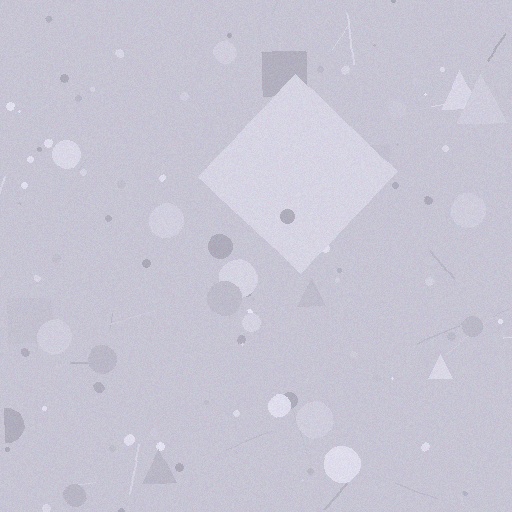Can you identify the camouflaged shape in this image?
The camouflaged shape is a diamond.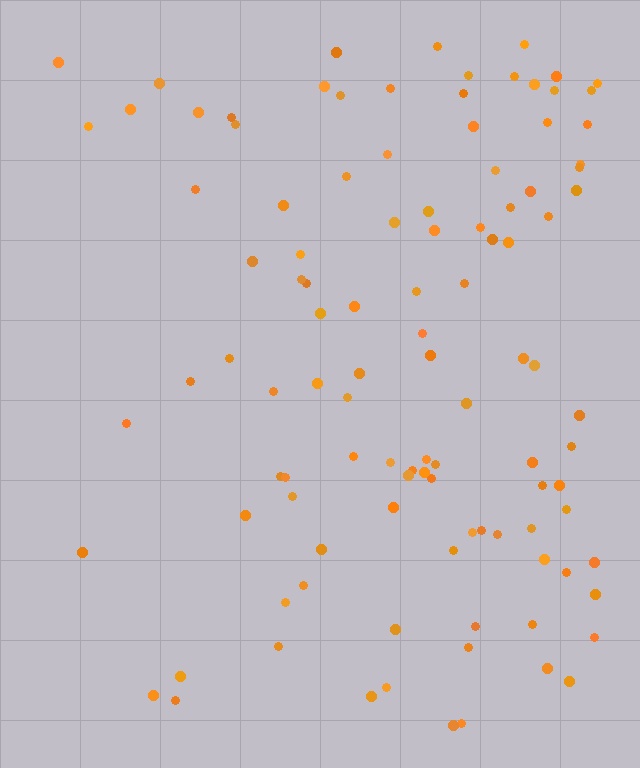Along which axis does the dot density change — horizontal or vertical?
Horizontal.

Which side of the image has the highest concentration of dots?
The right.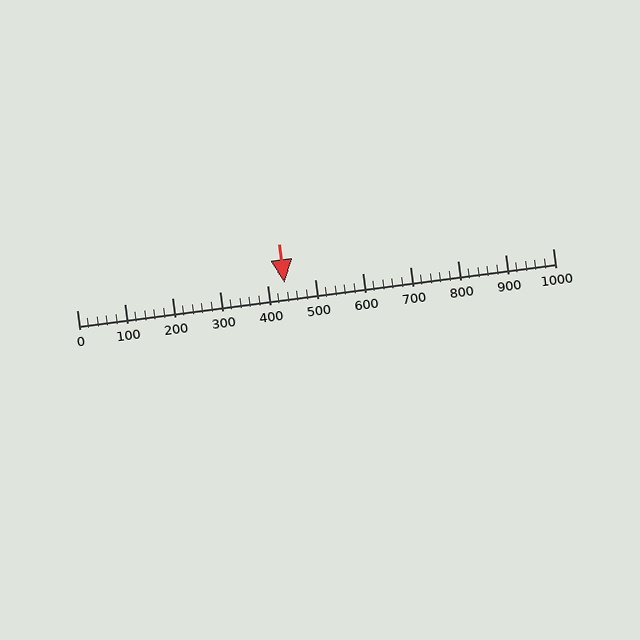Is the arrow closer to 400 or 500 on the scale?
The arrow is closer to 400.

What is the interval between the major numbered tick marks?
The major tick marks are spaced 100 units apart.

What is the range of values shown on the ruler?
The ruler shows values from 0 to 1000.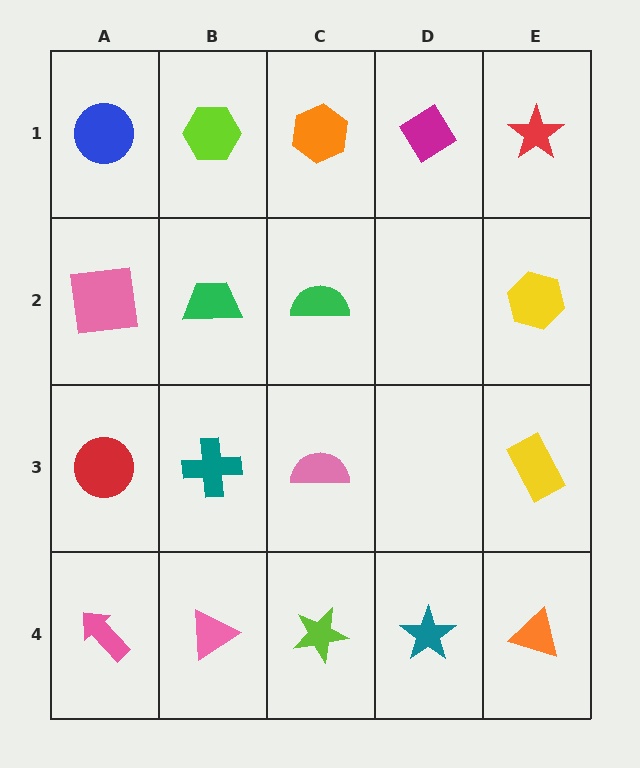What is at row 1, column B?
A lime hexagon.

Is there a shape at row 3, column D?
No, that cell is empty.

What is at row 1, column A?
A blue circle.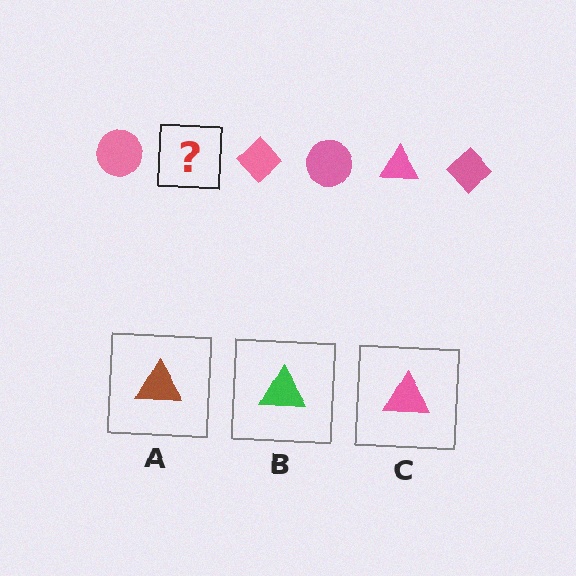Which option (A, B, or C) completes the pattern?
C.